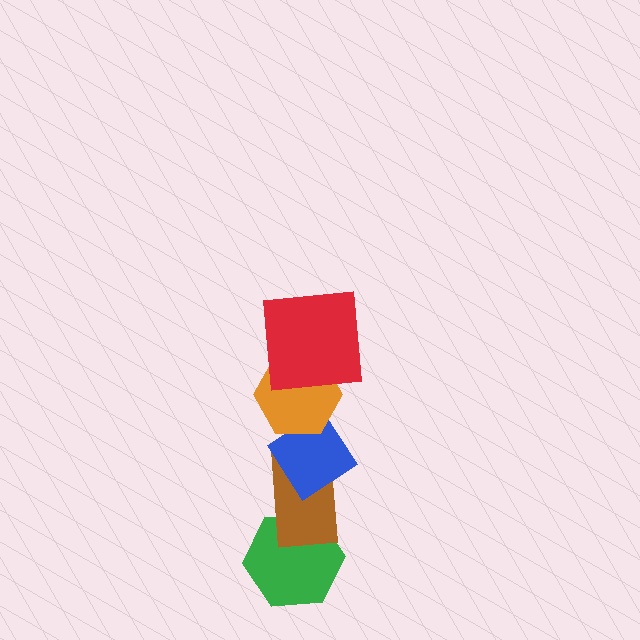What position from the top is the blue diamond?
The blue diamond is 3rd from the top.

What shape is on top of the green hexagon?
The brown rectangle is on top of the green hexagon.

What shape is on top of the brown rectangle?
The blue diamond is on top of the brown rectangle.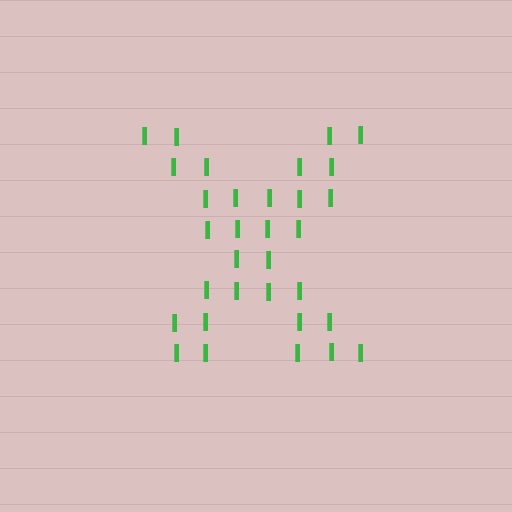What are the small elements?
The small elements are letter I's.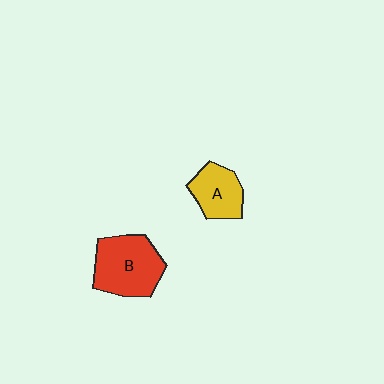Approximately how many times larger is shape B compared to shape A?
Approximately 1.6 times.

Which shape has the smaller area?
Shape A (yellow).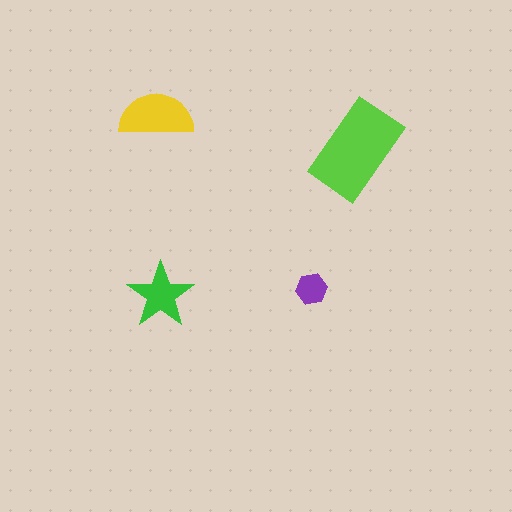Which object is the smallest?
The purple hexagon.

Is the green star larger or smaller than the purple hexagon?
Larger.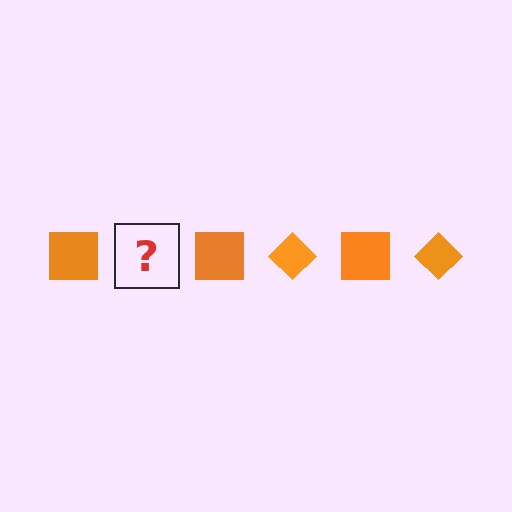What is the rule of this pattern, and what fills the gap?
The rule is that the pattern cycles through square, diamond shapes in orange. The gap should be filled with an orange diamond.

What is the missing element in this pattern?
The missing element is an orange diamond.